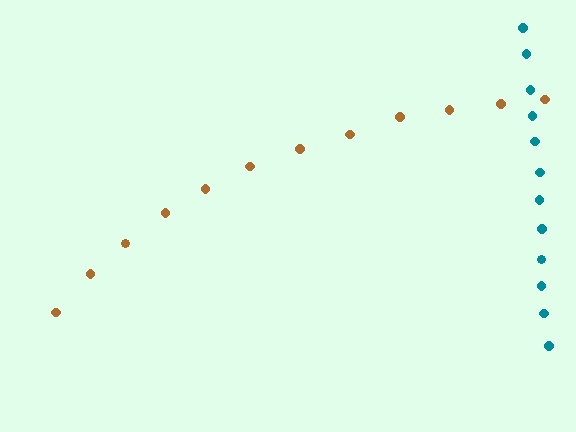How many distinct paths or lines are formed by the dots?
There are 2 distinct paths.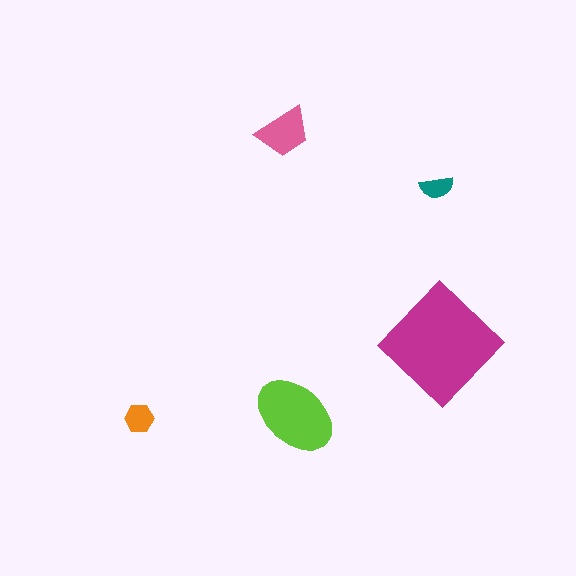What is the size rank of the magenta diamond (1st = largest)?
1st.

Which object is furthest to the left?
The orange hexagon is leftmost.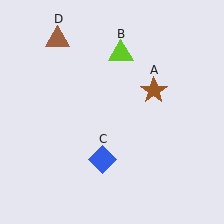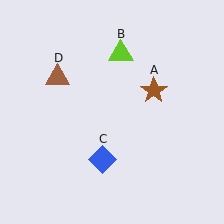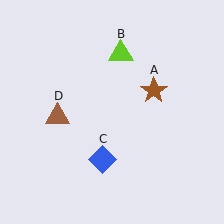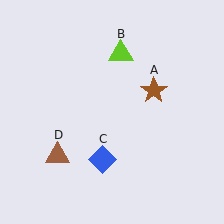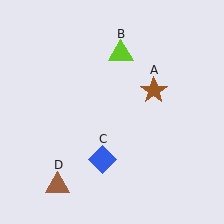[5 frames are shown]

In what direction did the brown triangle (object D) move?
The brown triangle (object D) moved down.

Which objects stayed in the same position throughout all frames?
Brown star (object A) and lime triangle (object B) and blue diamond (object C) remained stationary.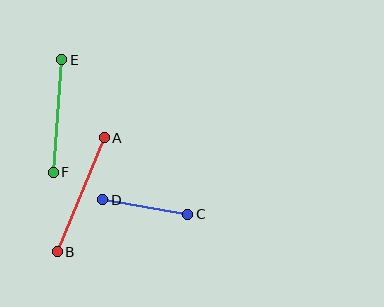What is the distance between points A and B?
The distance is approximately 123 pixels.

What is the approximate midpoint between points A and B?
The midpoint is at approximately (81, 195) pixels.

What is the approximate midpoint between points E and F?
The midpoint is at approximately (57, 116) pixels.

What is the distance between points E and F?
The distance is approximately 113 pixels.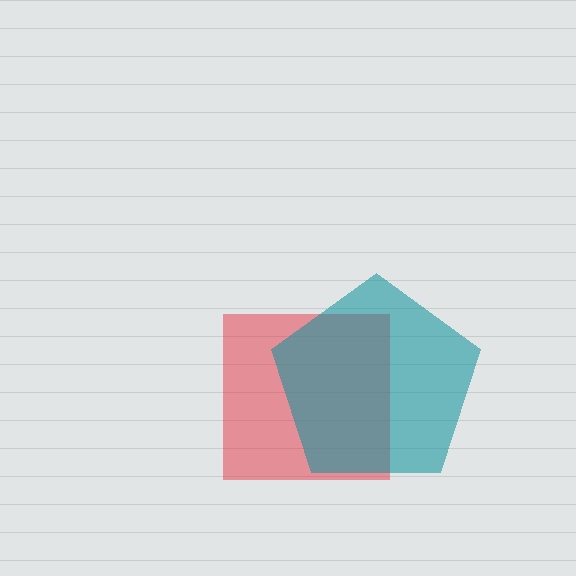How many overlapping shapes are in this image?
There are 2 overlapping shapes in the image.